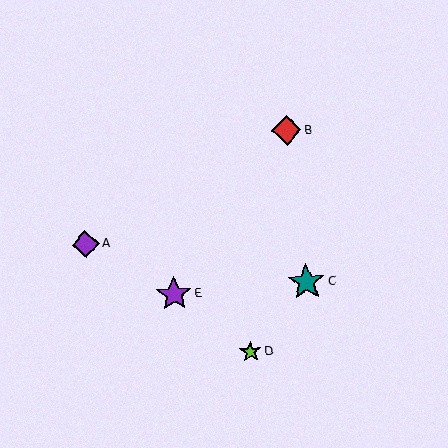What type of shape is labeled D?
Shape D is a lime star.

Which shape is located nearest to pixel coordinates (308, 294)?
The teal star (labeled C) at (306, 282) is nearest to that location.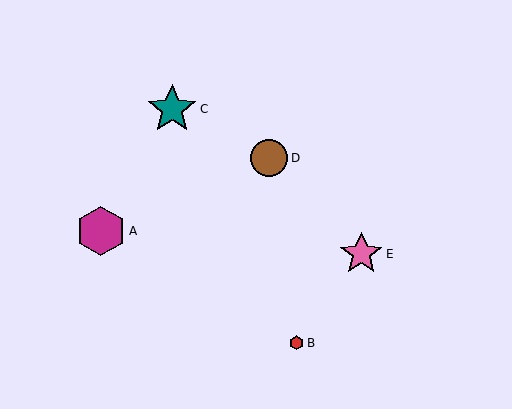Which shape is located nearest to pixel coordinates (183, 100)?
The teal star (labeled C) at (172, 109) is nearest to that location.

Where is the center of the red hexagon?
The center of the red hexagon is at (297, 343).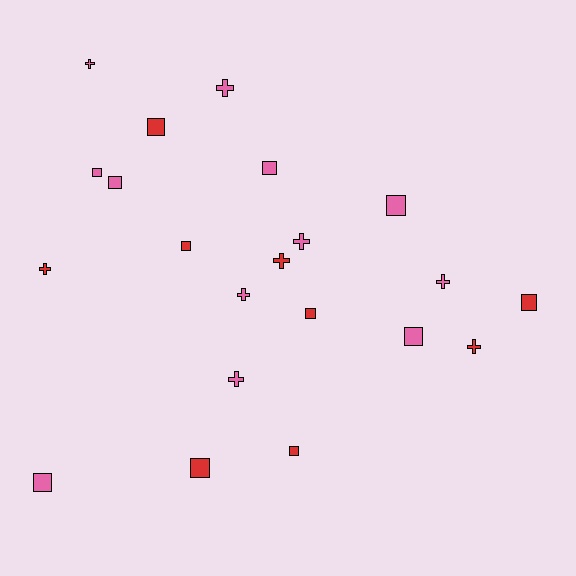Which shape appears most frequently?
Square, with 12 objects.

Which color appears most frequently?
Pink, with 12 objects.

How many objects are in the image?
There are 21 objects.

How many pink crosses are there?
There are 6 pink crosses.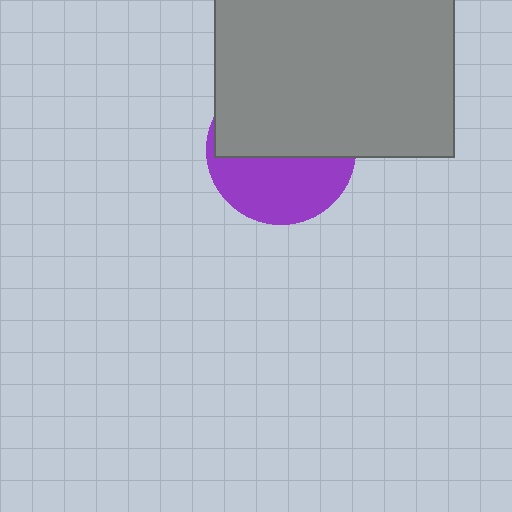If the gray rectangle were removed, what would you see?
You would see the complete purple circle.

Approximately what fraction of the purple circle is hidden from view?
Roughly 55% of the purple circle is hidden behind the gray rectangle.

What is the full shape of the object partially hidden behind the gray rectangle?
The partially hidden object is a purple circle.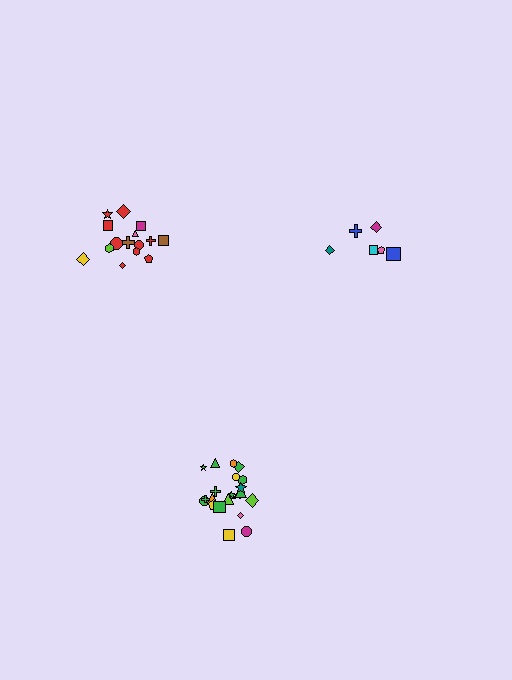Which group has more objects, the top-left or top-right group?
The top-left group.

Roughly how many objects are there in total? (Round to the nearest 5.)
Roughly 45 objects in total.